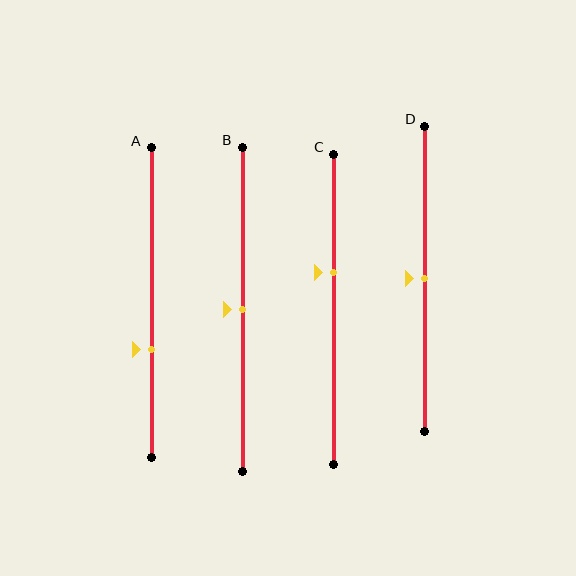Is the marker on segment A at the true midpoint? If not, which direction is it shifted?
No, the marker on segment A is shifted downward by about 15% of the segment length.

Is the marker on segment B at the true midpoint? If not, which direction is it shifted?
Yes, the marker on segment B is at the true midpoint.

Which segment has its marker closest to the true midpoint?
Segment B has its marker closest to the true midpoint.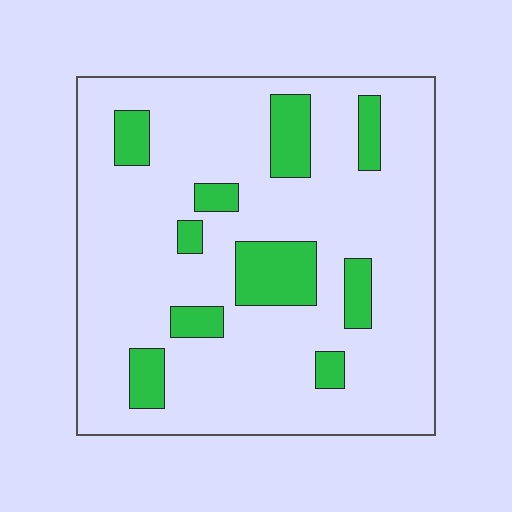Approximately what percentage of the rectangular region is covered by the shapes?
Approximately 15%.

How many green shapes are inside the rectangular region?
10.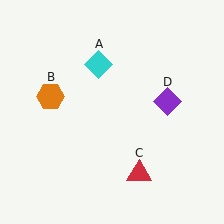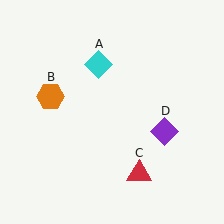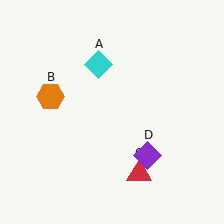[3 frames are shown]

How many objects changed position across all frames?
1 object changed position: purple diamond (object D).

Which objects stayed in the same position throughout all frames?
Cyan diamond (object A) and orange hexagon (object B) and red triangle (object C) remained stationary.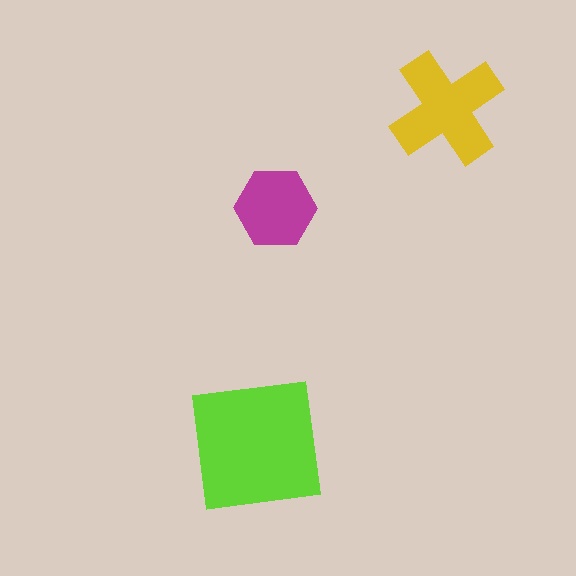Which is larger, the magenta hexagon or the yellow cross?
The yellow cross.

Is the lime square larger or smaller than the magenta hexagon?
Larger.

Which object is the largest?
The lime square.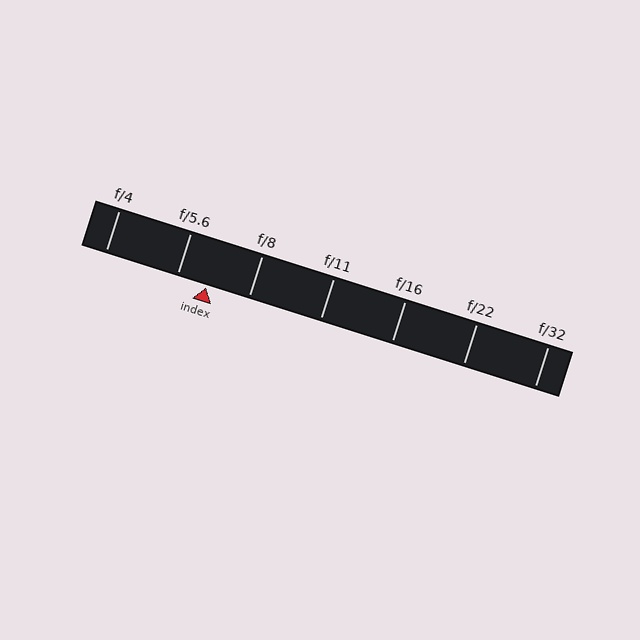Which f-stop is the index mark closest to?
The index mark is closest to f/5.6.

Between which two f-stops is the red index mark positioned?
The index mark is between f/5.6 and f/8.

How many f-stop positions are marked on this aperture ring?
There are 7 f-stop positions marked.